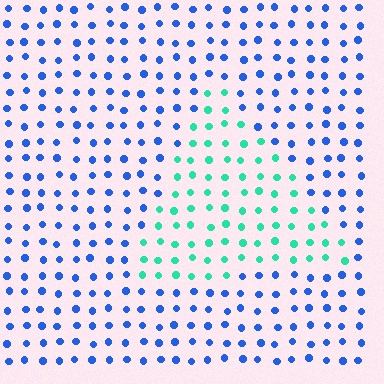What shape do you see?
I see a triangle.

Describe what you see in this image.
The image is filled with small blue elements in a uniform arrangement. A triangle-shaped region is visible where the elements are tinted to a slightly different hue, forming a subtle color boundary.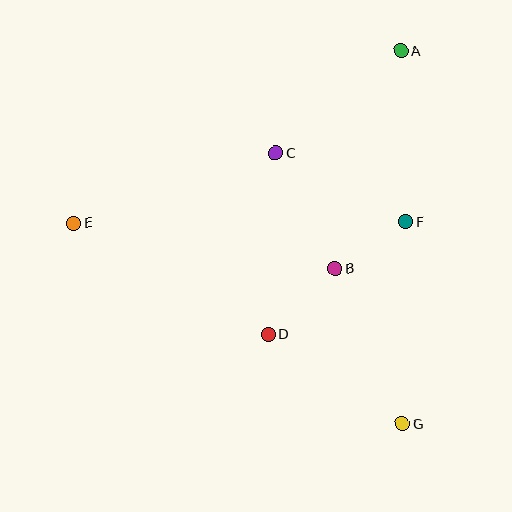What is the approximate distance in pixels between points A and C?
The distance between A and C is approximately 162 pixels.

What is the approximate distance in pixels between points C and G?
The distance between C and G is approximately 299 pixels.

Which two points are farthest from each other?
Points E and G are farthest from each other.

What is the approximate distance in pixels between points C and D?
The distance between C and D is approximately 181 pixels.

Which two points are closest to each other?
Points B and F are closest to each other.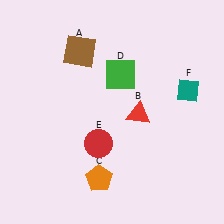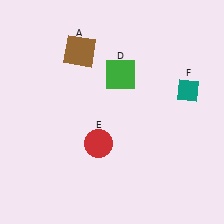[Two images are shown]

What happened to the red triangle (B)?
The red triangle (B) was removed in Image 2. It was in the bottom-right area of Image 1.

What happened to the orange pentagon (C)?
The orange pentagon (C) was removed in Image 2. It was in the bottom-left area of Image 1.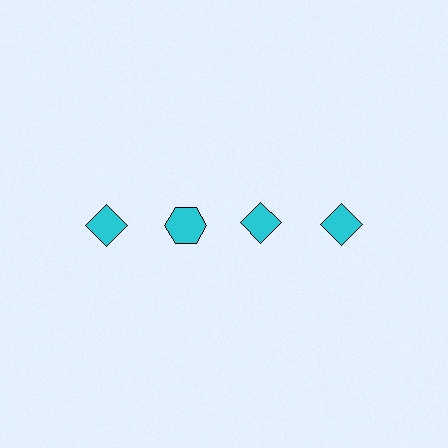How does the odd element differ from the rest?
It has a different shape: hexagon instead of diamond.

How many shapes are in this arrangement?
There are 4 shapes arranged in a grid pattern.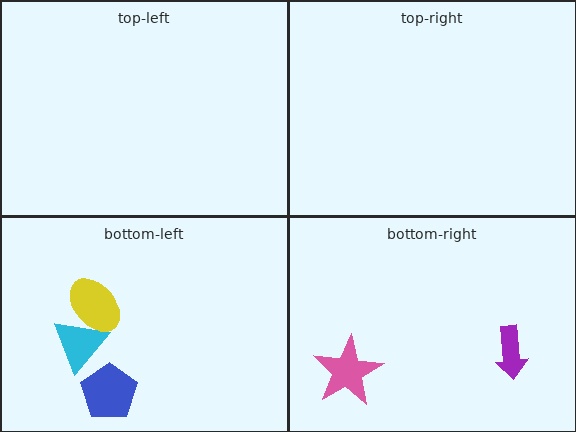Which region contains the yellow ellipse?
The bottom-left region.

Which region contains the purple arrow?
The bottom-right region.